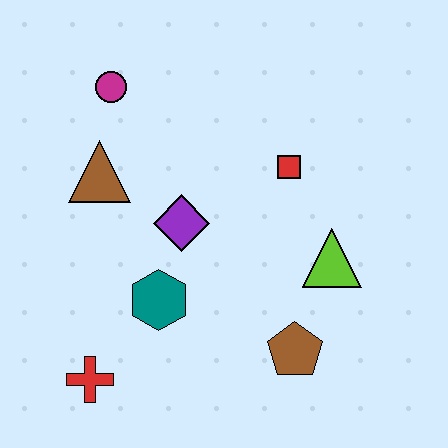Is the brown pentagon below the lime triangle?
Yes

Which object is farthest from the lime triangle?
The magenta circle is farthest from the lime triangle.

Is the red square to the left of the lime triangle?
Yes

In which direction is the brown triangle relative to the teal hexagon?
The brown triangle is above the teal hexagon.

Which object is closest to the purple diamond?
The teal hexagon is closest to the purple diamond.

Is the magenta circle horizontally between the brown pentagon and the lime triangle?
No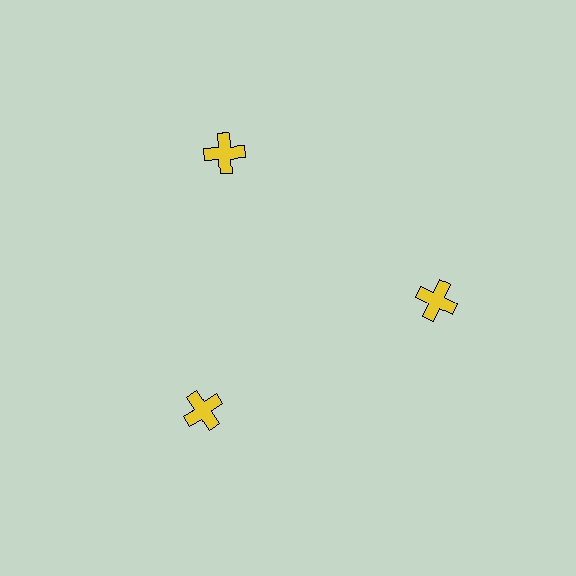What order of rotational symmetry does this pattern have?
This pattern has 3-fold rotational symmetry.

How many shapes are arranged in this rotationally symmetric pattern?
There are 3 shapes, arranged in 3 groups of 1.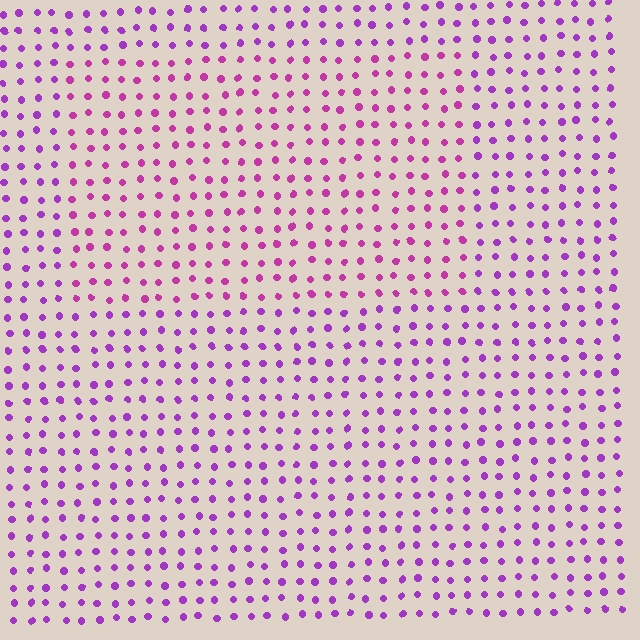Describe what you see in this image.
The image is filled with small purple elements in a uniform arrangement. A rectangle-shaped region is visible where the elements are tinted to a slightly different hue, forming a subtle color boundary.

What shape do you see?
I see a rectangle.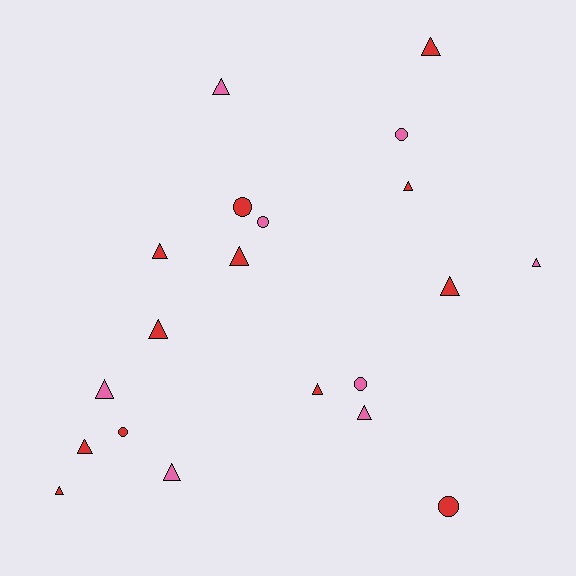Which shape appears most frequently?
Triangle, with 14 objects.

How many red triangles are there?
There are 9 red triangles.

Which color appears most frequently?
Red, with 12 objects.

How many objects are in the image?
There are 20 objects.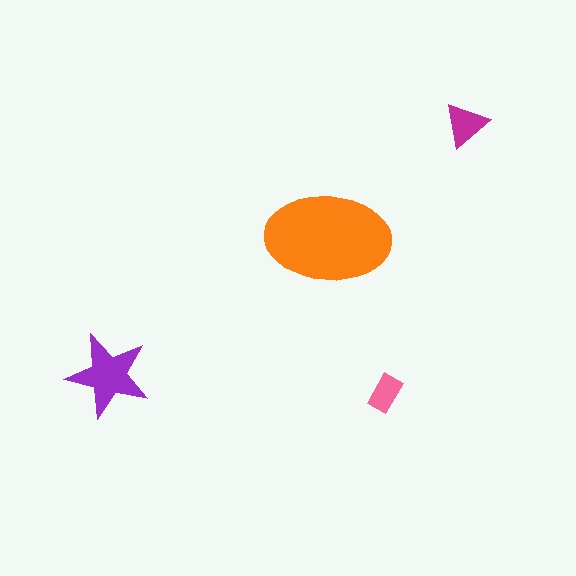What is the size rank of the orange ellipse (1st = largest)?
1st.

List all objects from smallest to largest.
The pink rectangle, the magenta triangle, the purple star, the orange ellipse.